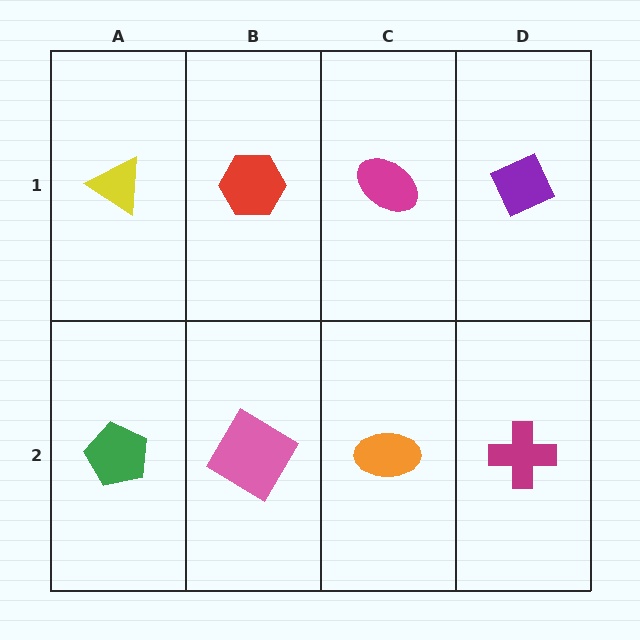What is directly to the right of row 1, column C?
A purple diamond.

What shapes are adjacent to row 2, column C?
A magenta ellipse (row 1, column C), a pink diamond (row 2, column B), a magenta cross (row 2, column D).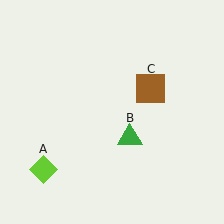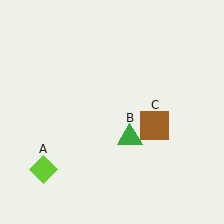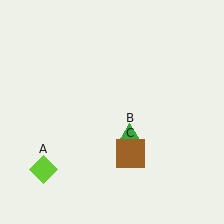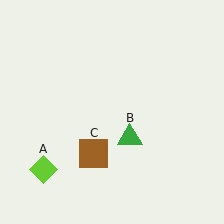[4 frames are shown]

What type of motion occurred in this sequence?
The brown square (object C) rotated clockwise around the center of the scene.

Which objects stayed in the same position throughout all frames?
Lime diamond (object A) and green triangle (object B) remained stationary.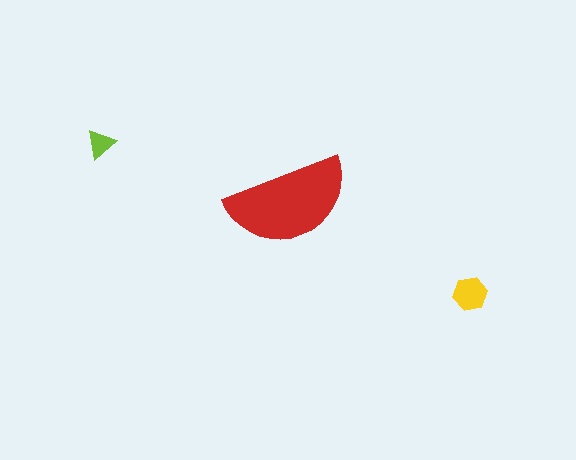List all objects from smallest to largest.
The lime triangle, the yellow hexagon, the red semicircle.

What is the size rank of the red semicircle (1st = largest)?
1st.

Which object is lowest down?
The yellow hexagon is bottommost.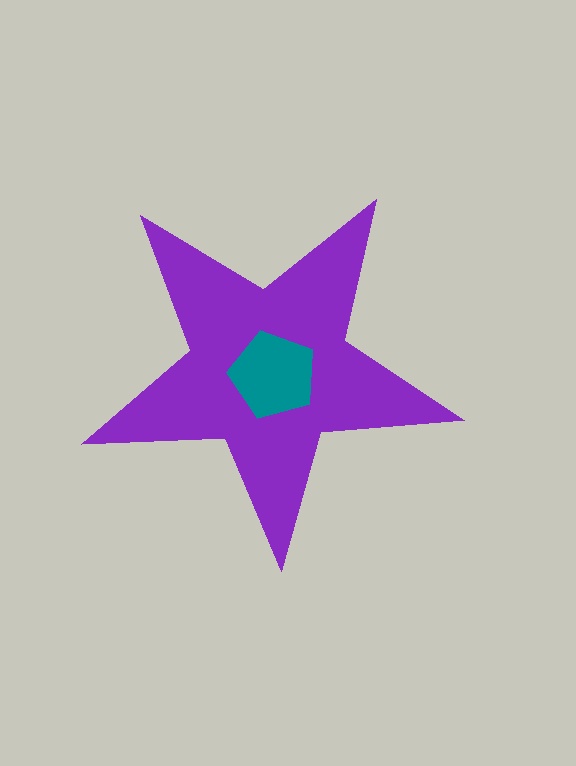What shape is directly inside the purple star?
The teal pentagon.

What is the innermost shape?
The teal pentagon.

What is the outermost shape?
The purple star.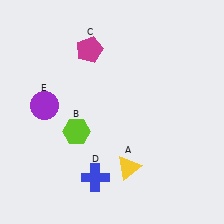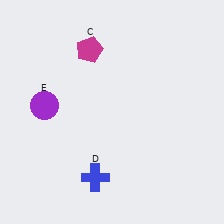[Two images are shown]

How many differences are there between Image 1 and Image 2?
There are 2 differences between the two images.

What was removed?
The yellow triangle (A), the lime hexagon (B) were removed in Image 2.